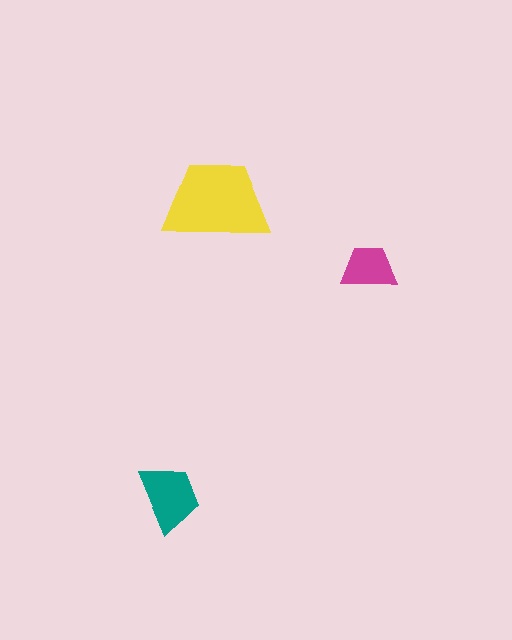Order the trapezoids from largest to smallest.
the yellow one, the teal one, the magenta one.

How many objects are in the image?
There are 3 objects in the image.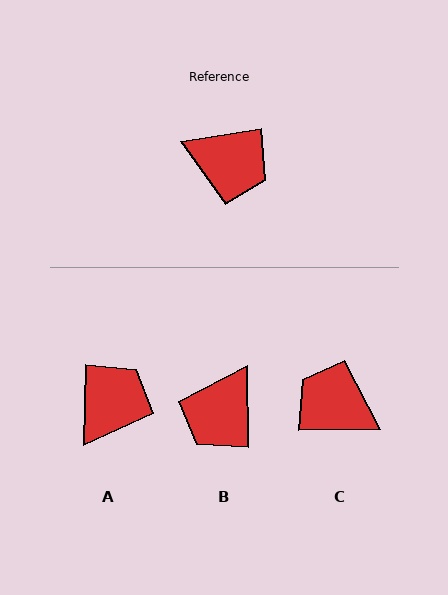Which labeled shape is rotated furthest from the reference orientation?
C, about 172 degrees away.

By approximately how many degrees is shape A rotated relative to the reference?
Approximately 79 degrees counter-clockwise.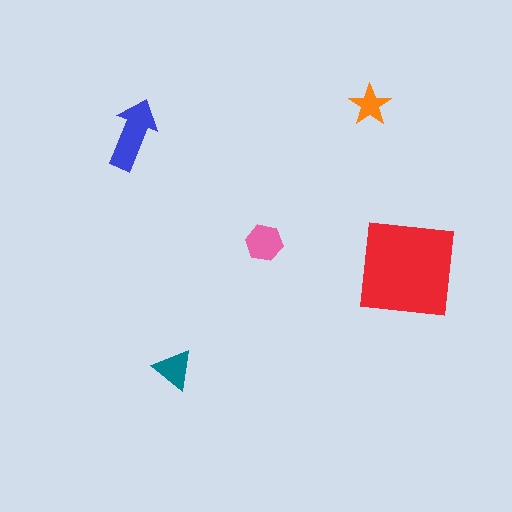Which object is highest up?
The orange star is topmost.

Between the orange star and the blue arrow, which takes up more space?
The blue arrow.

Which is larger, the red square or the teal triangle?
The red square.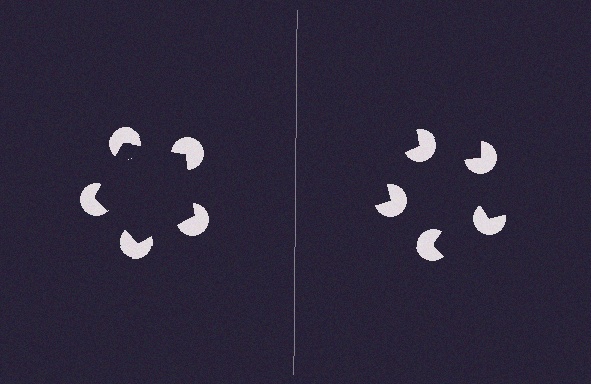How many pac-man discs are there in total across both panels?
10 — 5 on each side.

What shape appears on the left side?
An illusory pentagon.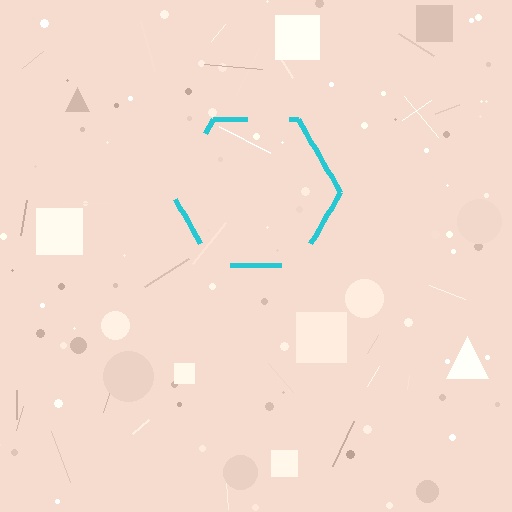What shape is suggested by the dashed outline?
The dashed outline suggests a hexagon.